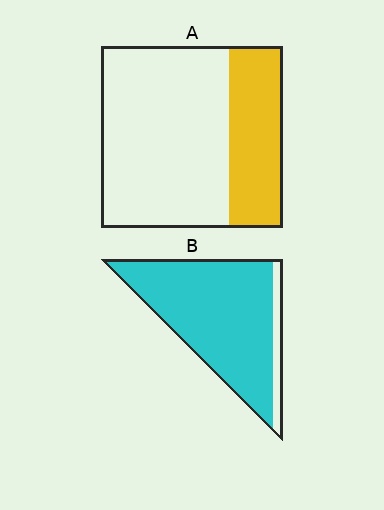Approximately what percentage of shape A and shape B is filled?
A is approximately 30% and B is approximately 90%.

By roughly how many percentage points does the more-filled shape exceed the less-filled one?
By roughly 60 percentage points (B over A).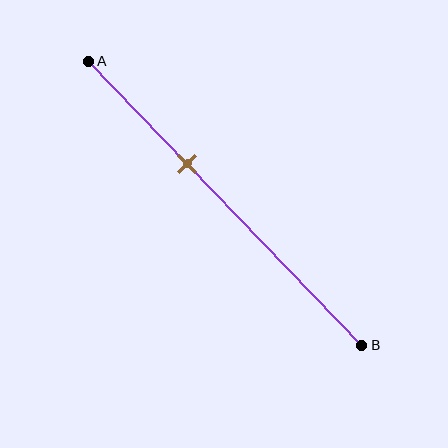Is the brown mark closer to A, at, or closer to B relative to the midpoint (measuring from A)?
The brown mark is closer to point A than the midpoint of segment AB.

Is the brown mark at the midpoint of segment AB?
No, the mark is at about 35% from A, not at the 50% midpoint.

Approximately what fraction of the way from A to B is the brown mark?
The brown mark is approximately 35% of the way from A to B.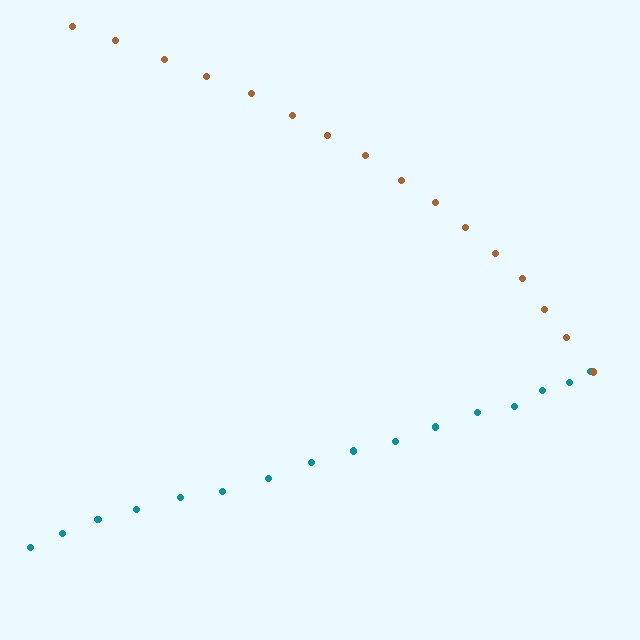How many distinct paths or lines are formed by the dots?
There are 2 distinct paths.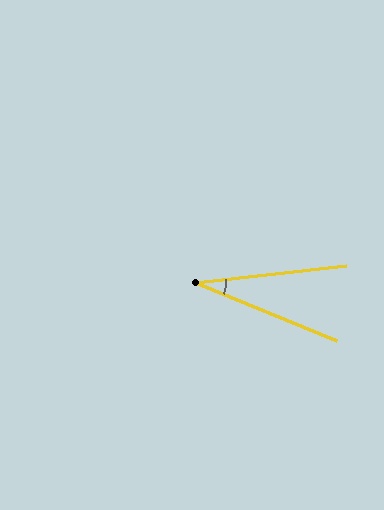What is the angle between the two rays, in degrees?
Approximately 29 degrees.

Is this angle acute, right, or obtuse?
It is acute.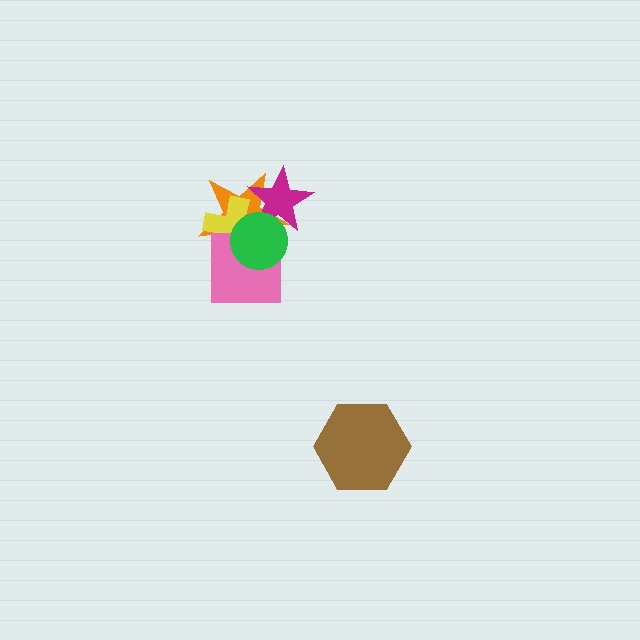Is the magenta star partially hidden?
Yes, it is partially covered by another shape.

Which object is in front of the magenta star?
The green circle is in front of the magenta star.